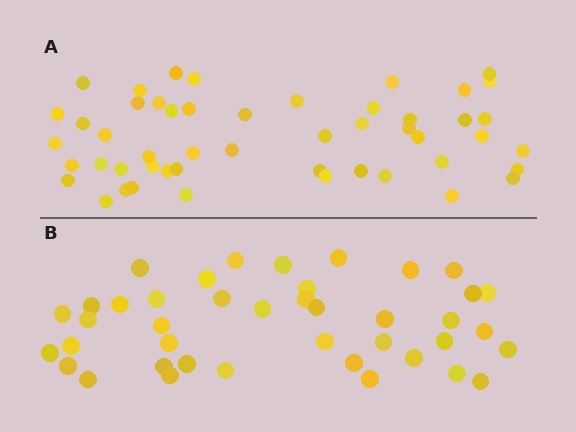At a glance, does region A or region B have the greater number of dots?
Region A (the top region) has more dots.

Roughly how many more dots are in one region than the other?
Region A has roughly 8 or so more dots than region B.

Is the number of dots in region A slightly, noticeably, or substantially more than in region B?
Region A has only slightly more — the two regions are fairly close. The ratio is roughly 1.2 to 1.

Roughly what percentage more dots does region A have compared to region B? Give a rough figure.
About 20% more.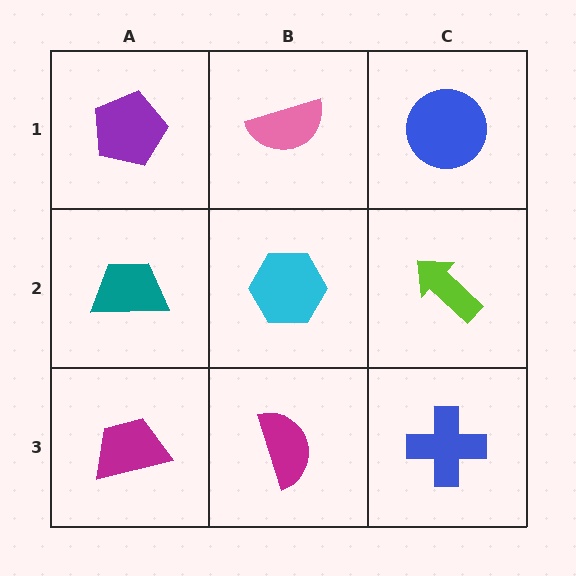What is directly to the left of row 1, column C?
A pink semicircle.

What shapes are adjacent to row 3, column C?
A lime arrow (row 2, column C), a magenta semicircle (row 3, column B).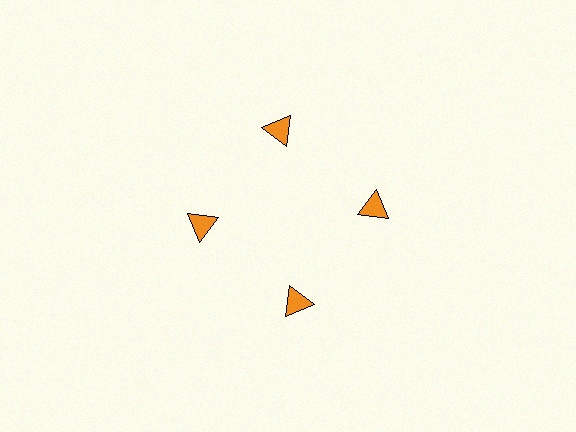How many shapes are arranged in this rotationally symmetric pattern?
There are 4 shapes, arranged in 4 groups of 1.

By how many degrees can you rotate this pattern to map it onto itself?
The pattern maps onto itself every 90 degrees of rotation.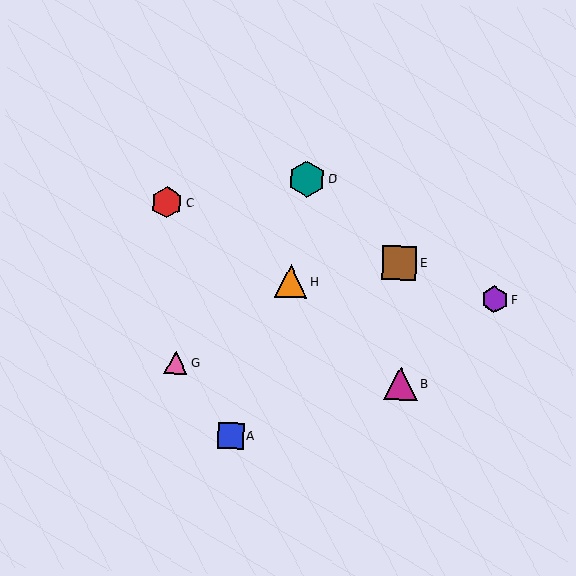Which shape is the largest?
The teal hexagon (labeled D) is the largest.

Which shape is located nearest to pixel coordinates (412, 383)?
The magenta triangle (labeled B) at (401, 384) is nearest to that location.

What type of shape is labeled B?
Shape B is a magenta triangle.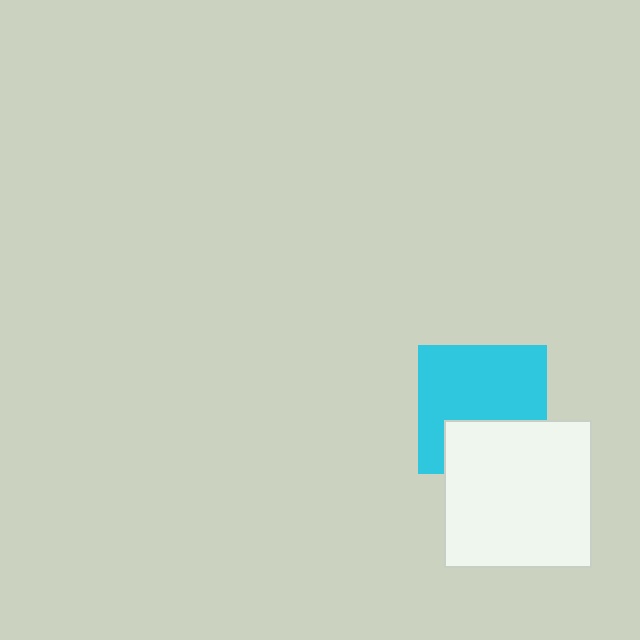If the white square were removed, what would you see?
You would see the complete cyan square.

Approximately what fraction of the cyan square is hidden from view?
Roughly 34% of the cyan square is hidden behind the white square.